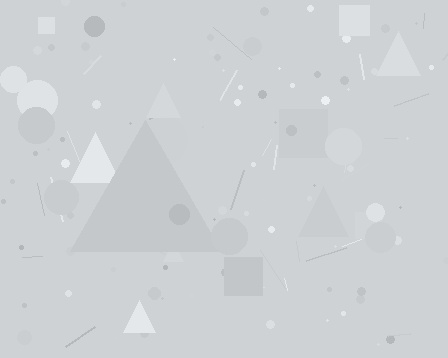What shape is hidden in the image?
A triangle is hidden in the image.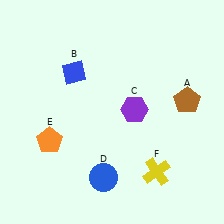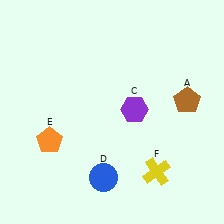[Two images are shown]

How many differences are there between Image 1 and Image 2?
There is 1 difference between the two images.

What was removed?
The blue diamond (B) was removed in Image 2.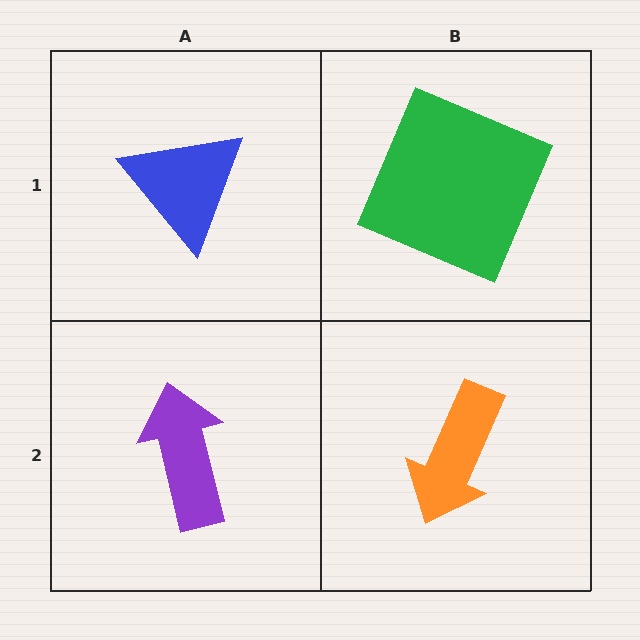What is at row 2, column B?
An orange arrow.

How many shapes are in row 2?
2 shapes.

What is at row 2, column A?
A purple arrow.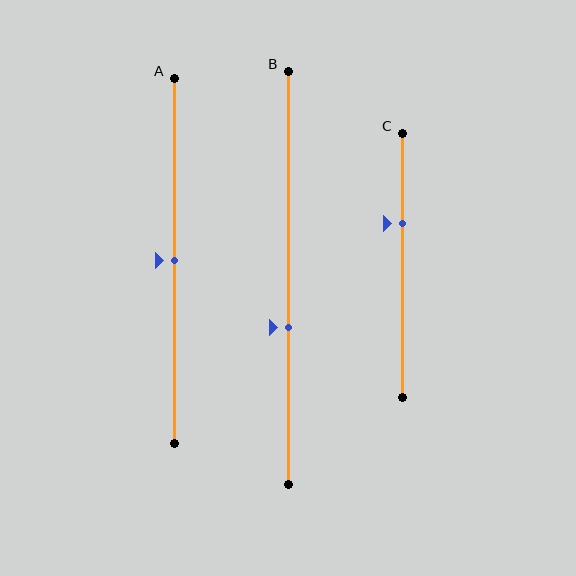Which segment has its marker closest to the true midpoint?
Segment A has its marker closest to the true midpoint.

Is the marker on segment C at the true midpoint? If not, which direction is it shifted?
No, the marker on segment C is shifted upward by about 16% of the segment length.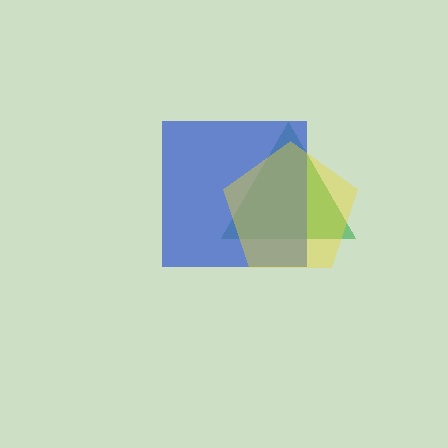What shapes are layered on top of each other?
The layered shapes are: a green triangle, a blue square, a yellow pentagon.